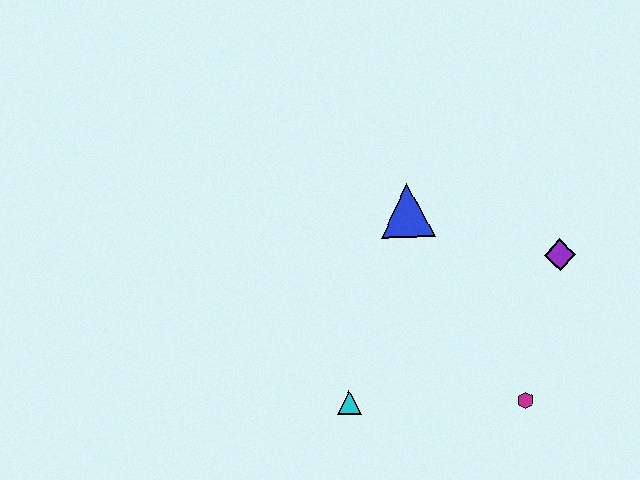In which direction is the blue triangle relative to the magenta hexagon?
The blue triangle is above the magenta hexagon.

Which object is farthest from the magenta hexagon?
The blue triangle is farthest from the magenta hexagon.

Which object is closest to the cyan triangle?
The magenta hexagon is closest to the cyan triangle.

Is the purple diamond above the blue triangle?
No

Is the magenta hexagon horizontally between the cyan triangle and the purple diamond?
Yes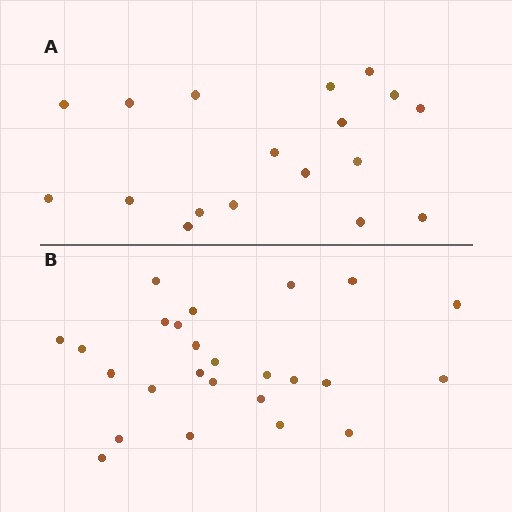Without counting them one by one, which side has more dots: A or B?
Region B (the bottom region) has more dots.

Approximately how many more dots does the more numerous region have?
Region B has roughly 8 or so more dots than region A.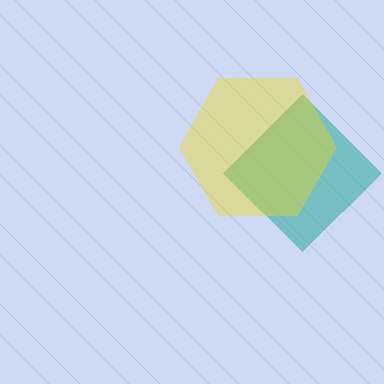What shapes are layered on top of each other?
The layered shapes are: a teal diamond, a yellow hexagon.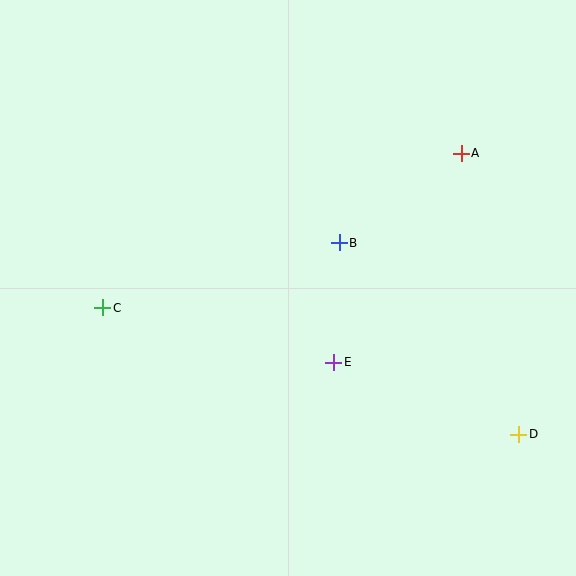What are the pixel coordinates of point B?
Point B is at (339, 243).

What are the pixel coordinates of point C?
Point C is at (103, 308).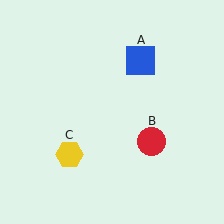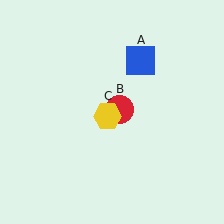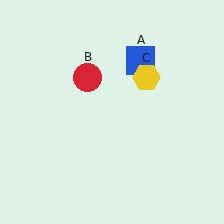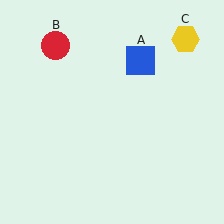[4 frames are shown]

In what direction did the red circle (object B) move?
The red circle (object B) moved up and to the left.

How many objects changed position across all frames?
2 objects changed position: red circle (object B), yellow hexagon (object C).